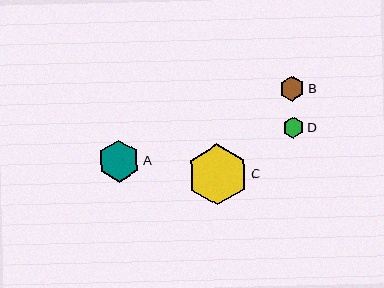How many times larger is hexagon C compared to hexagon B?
Hexagon C is approximately 2.5 times the size of hexagon B.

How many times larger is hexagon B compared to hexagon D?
Hexagon B is approximately 1.2 times the size of hexagon D.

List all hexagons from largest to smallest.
From largest to smallest: C, A, B, D.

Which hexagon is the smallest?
Hexagon D is the smallest with a size of approximately 21 pixels.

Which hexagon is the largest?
Hexagon C is the largest with a size of approximately 61 pixels.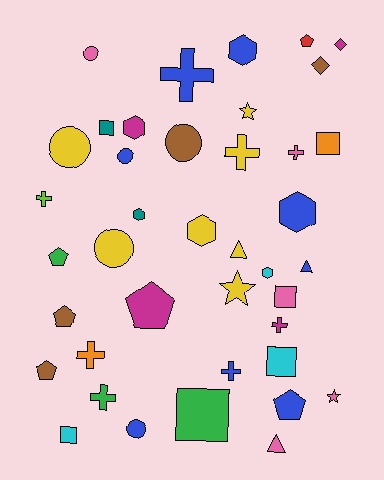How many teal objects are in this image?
There are 2 teal objects.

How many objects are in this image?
There are 40 objects.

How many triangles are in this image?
There are 3 triangles.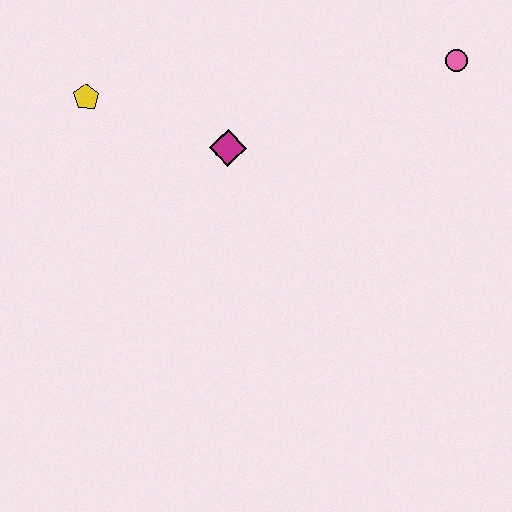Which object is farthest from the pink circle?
The yellow pentagon is farthest from the pink circle.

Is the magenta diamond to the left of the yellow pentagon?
No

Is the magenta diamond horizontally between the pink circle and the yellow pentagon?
Yes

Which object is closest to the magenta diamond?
The yellow pentagon is closest to the magenta diamond.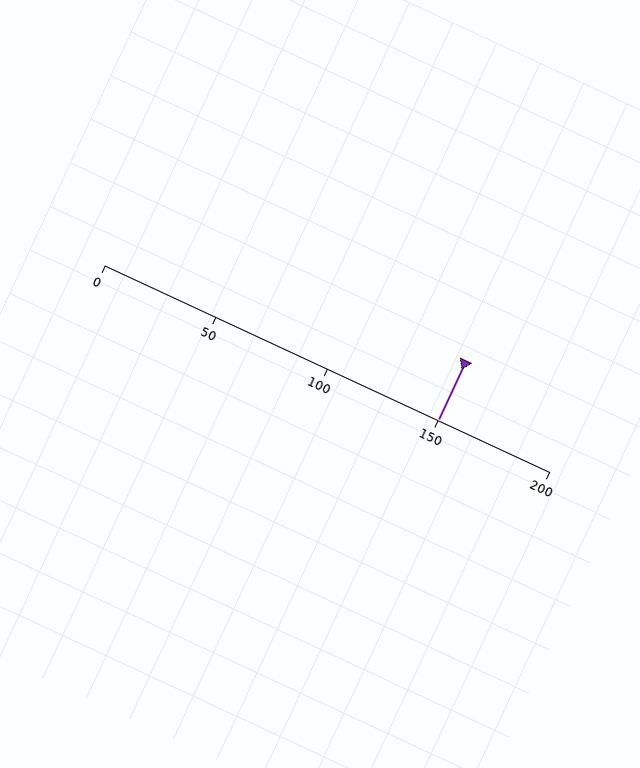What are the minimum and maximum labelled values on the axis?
The axis runs from 0 to 200.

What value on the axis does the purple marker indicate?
The marker indicates approximately 150.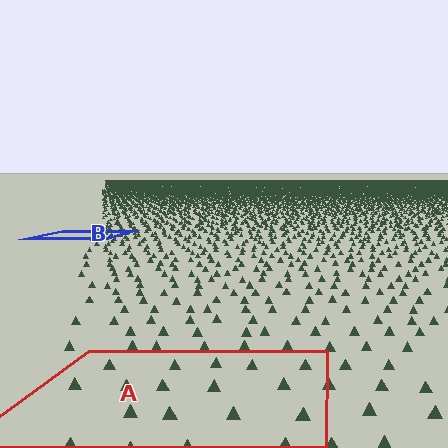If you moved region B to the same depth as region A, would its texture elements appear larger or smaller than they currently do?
They would appear larger. At a closer depth, the same texture elements are projected at a bigger on-screen size.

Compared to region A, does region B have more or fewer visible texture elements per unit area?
Region B has more texture elements per unit area — they are packed more densely because it is farther away.